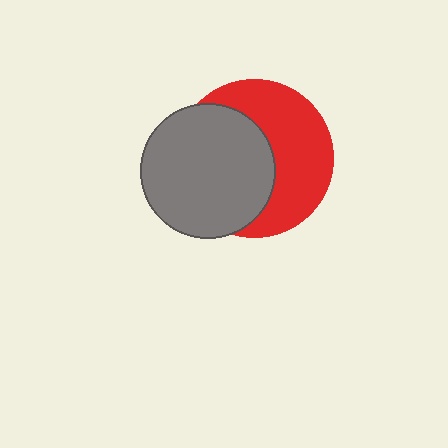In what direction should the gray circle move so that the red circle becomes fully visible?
The gray circle should move left. That is the shortest direction to clear the overlap and leave the red circle fully visible.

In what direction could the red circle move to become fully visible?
The red circle could move right. That would shift it out from behind the gray circle entirely.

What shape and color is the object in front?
The object in front is a gray circle.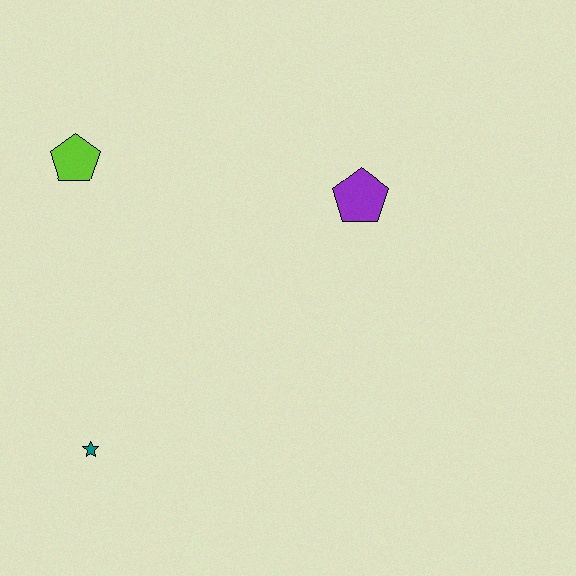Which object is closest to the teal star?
The lime pentagon is closest to the teal star.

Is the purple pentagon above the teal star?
Yes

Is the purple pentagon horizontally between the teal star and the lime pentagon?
No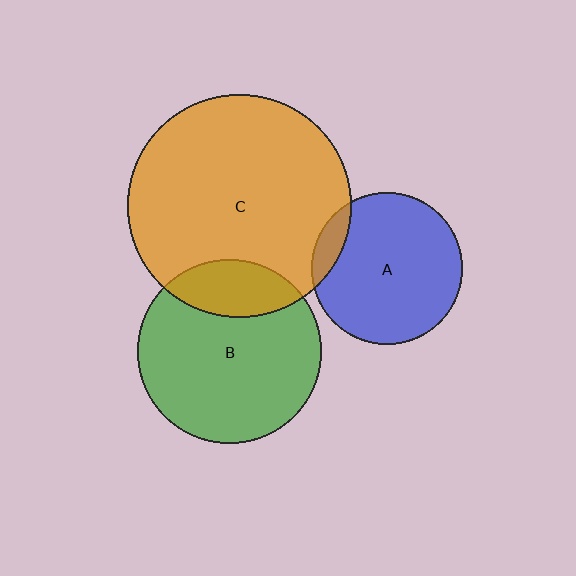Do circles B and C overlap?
Yes.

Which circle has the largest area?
Circle C (orange).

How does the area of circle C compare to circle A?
Approximately 2.2 times.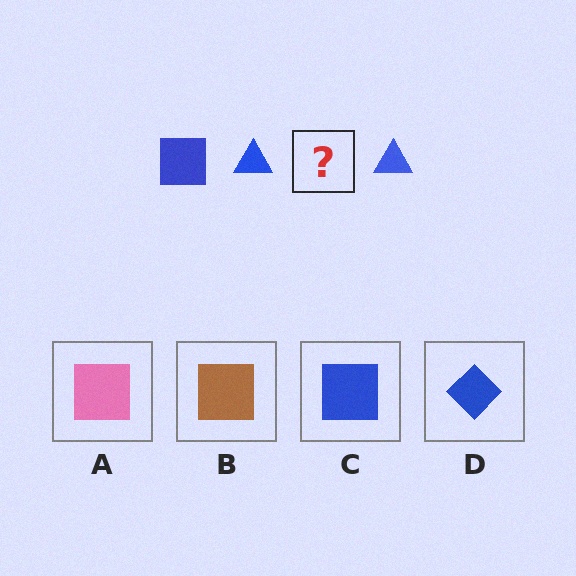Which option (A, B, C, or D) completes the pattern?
C.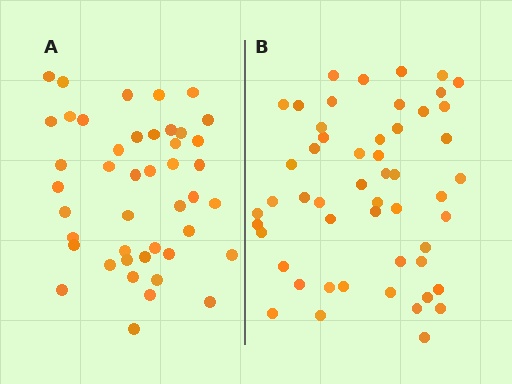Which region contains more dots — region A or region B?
Region B (the right region) has more dots.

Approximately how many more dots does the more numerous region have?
Region B has roughly 8 or so more dots than region A.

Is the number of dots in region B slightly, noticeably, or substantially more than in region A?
Region B has only slightly more — the two regions are fairly close. The ratio is roughly 1.2 to 1.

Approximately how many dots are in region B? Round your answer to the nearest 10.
About 50 dots. (The exact count is 52, which rounds to 50.)